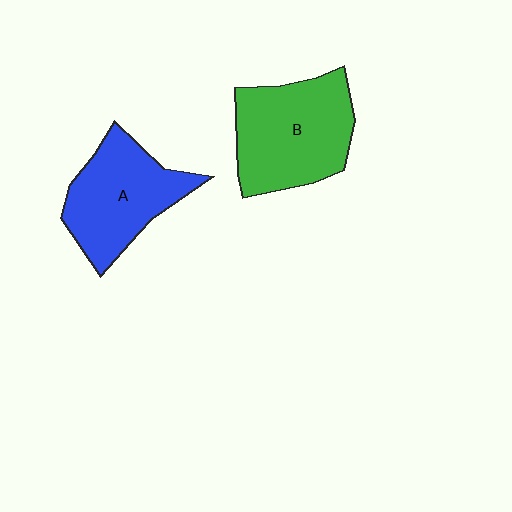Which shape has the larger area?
Shape B (green).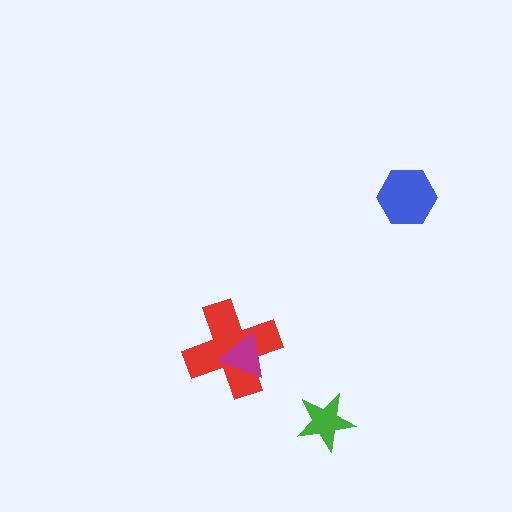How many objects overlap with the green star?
0 objects overlap with the green star.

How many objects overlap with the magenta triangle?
1 object overlaps with the magenta triangle.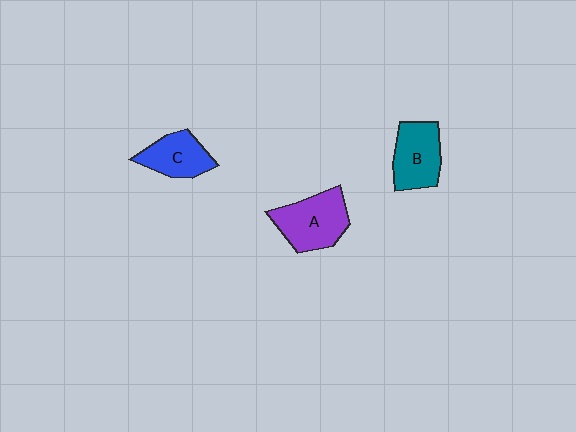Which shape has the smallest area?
Shape C (blue).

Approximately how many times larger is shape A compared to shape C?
Approximately 1.4 times.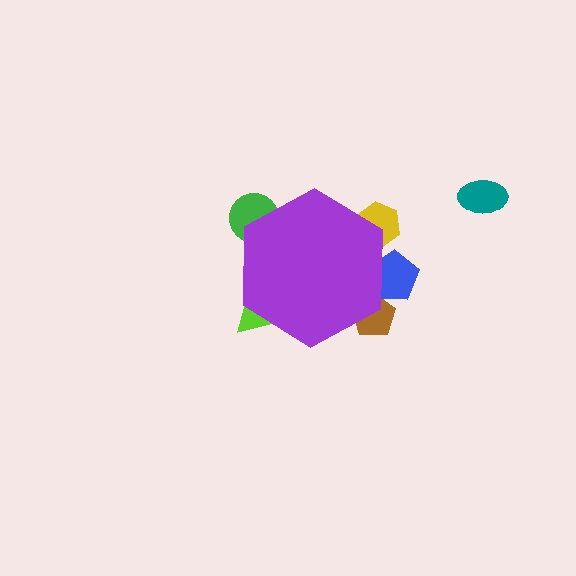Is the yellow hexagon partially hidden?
Yes, the yellow hexagon is partially hidden behind the purple hexagon.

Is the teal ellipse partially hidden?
No, the teal ellipse is fully visible.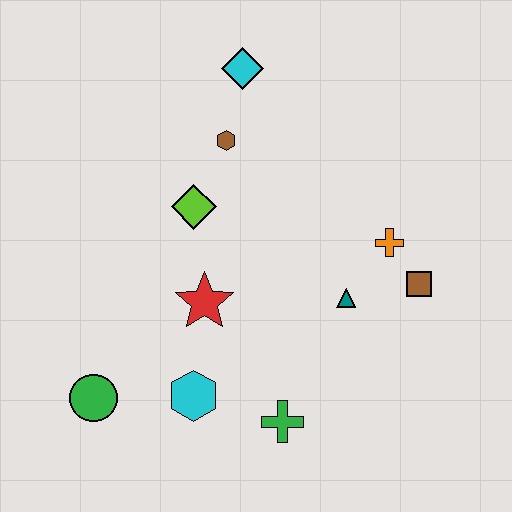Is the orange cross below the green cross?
No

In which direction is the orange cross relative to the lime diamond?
The orange cross is to the right of the lime diamond.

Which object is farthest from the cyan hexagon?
The cyan diamond is farthest from the cyan hexagon.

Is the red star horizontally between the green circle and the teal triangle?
Yes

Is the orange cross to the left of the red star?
No